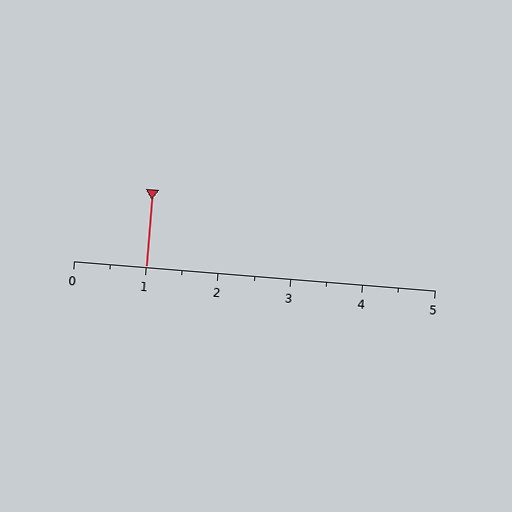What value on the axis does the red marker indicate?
The marker indicates approximately 1.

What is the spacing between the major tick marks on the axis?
The major ticks are spaced 1 apart.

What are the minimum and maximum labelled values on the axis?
The axis runs from 0 to 5.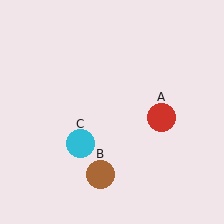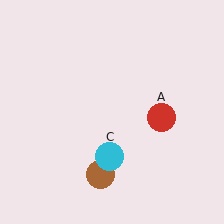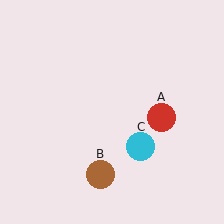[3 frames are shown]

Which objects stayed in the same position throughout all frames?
Red circle (object A) and brown circle (object B) remained stationary.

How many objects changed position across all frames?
1 object changed position: cyan circle (object C).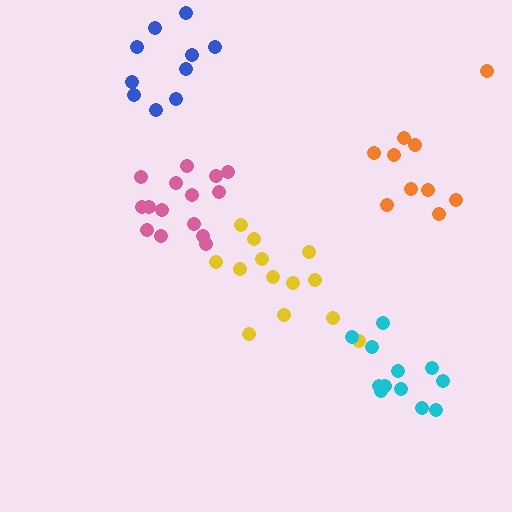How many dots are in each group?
Group 1: 13 dots, Group 2: 10 dots, Group 3: 15 dots, Group 4: 10 dots, Group 5: 12 dots (60 total).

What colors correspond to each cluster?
The clusters are colored: yellow, orange, pink, blue, cyan.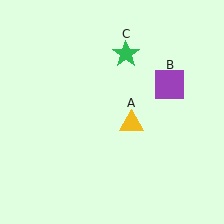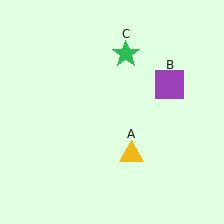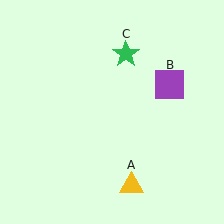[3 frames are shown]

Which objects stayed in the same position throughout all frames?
Purple square (object B) and green star (object C) remained stationary.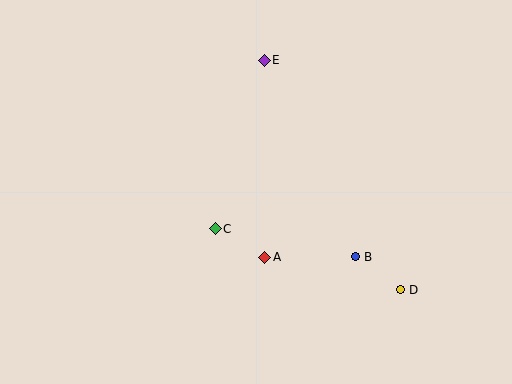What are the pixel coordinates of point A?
Point A is at (265, 257).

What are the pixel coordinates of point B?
Point B is at (356, 257).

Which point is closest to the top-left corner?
Point E is closest to the top-left corner.